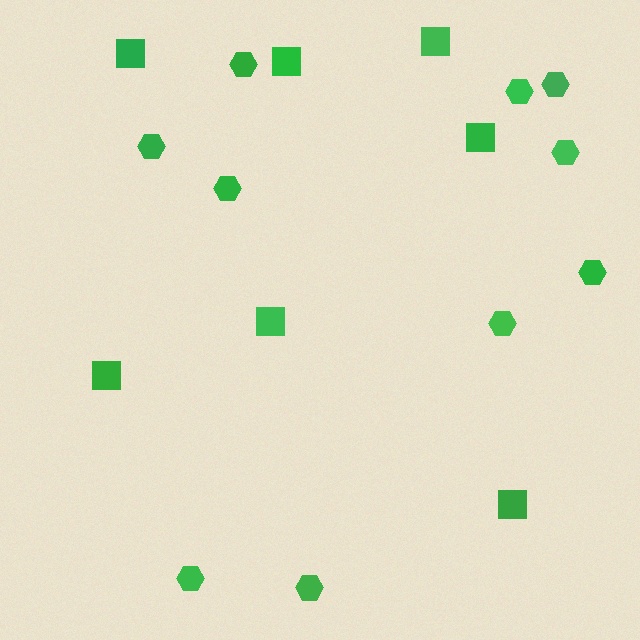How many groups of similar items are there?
There are 2 groups: one group of hexagons (10) and one group of squares (7).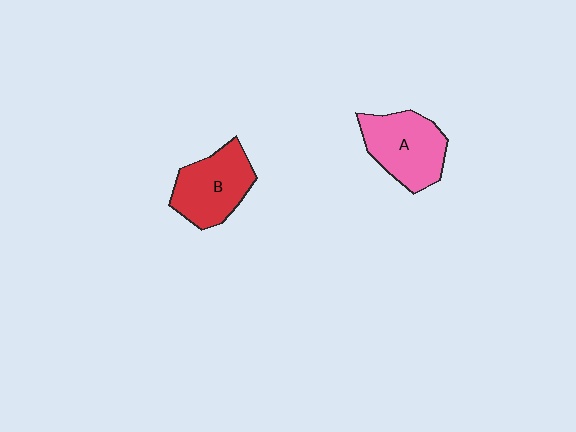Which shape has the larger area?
Shape A (pink).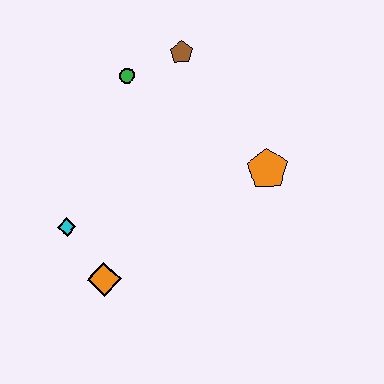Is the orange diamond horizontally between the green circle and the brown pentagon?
No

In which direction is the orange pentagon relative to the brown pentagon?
The orange pentagon is below the brown pentagon.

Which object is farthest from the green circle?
The orange diamond is farthest from the green circle.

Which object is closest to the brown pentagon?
The green circle is closest to the brown pentagon.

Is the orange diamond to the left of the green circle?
Yes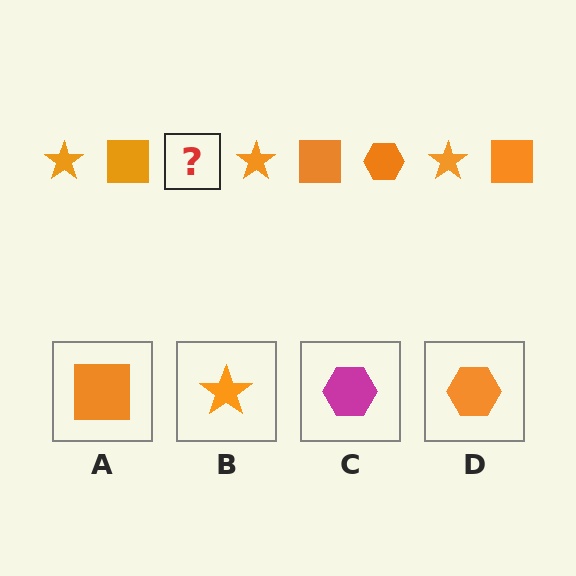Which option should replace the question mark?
Option D.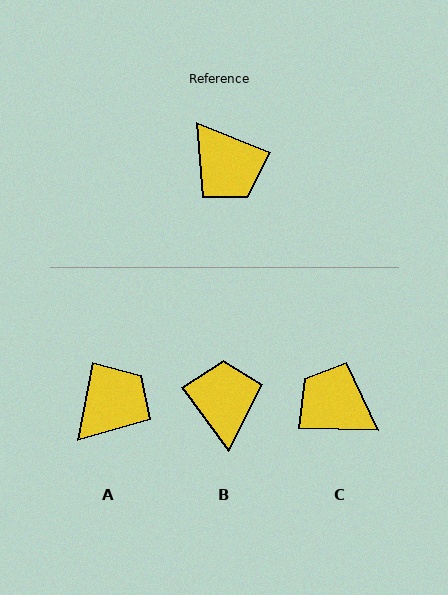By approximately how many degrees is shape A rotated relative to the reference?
Approximately 102 degrees counter-clockwise.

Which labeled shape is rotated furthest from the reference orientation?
C, about 159 degrees away.